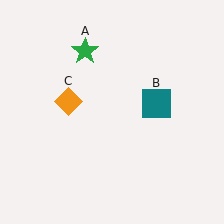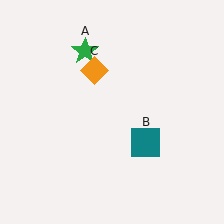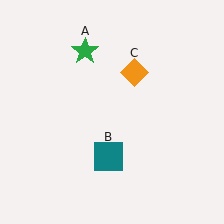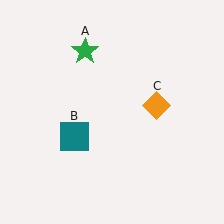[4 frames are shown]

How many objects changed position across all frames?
2 objects changed position: teal square (object B), orange diamond (object C).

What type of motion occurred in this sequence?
The teal square (object B), orange diamond (object C) rotated clockwise around the center of the scene.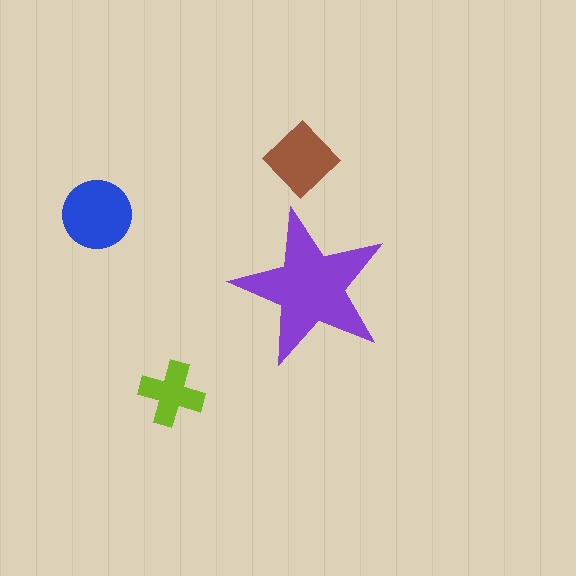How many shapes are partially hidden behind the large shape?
0 shapes are partially hidden.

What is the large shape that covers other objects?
A purple star.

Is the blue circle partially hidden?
No, the blue circle is fully visible.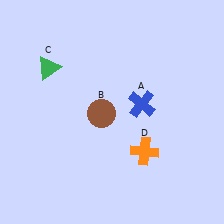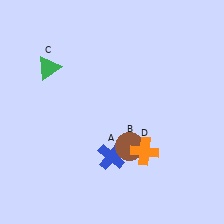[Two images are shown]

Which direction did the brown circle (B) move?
The brown circle (B) moved down.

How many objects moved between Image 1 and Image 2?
2 objects moved between the two images.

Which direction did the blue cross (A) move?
The blue cross (A) moved down.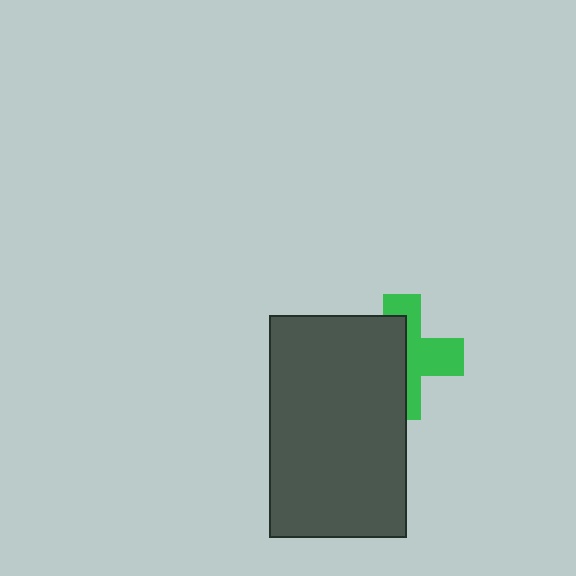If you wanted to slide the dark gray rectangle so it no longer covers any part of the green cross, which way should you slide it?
Slide it left — that is the most direct way to separate the two shapes.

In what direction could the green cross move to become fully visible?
The green cross could move right. That would shift it out from behind the dark gray rectangle entirely.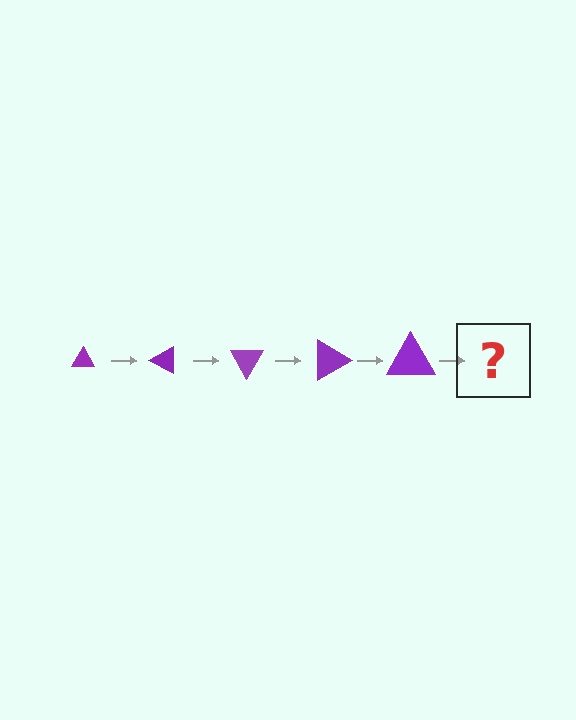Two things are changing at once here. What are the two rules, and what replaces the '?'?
The two rules are that the triangle grows larger each step and it rotates 30 degrees each step. The '?' should be a triangle, larger than the previous one and rotated 150 degrees from the start.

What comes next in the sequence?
The next element should be a triangle, larger than the previous one and rotated 150 degrees from the start.